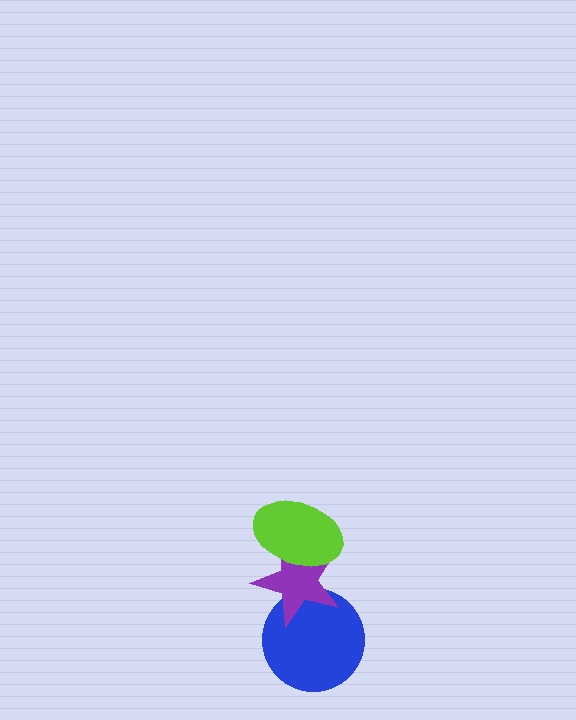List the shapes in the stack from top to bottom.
From top to bottom: the lime ellipse, the purple star, the blue circle.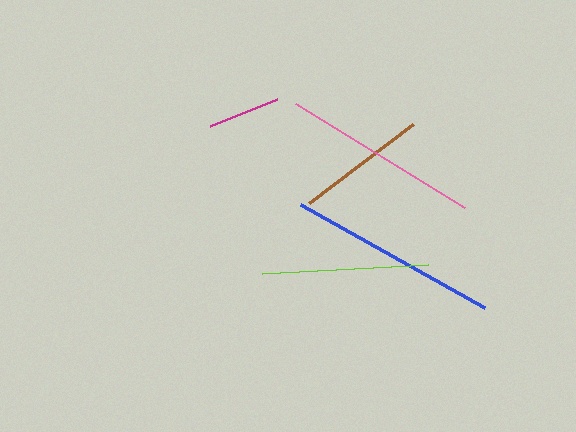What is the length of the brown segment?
The brown segment is approximately 131 pixels long.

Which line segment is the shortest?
The magenta line is the shortest at approximately 73 pixels.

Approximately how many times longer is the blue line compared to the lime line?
The blue line is approximately 1.3 times the length of the lime line.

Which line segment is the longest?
The blue line is the longest at approximately 211 pixels.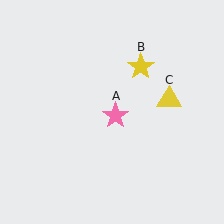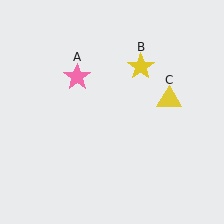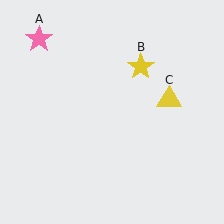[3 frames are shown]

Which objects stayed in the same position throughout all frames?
Yellow star (object B) and yellow triangle (object C) remained stationary.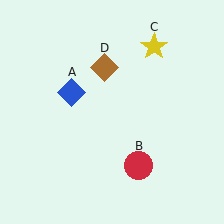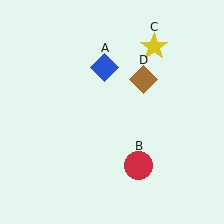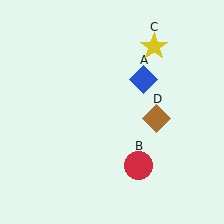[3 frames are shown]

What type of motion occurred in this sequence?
The blue diamond (object A), brown diamond (object D) rotated clockwise around the center of the scene.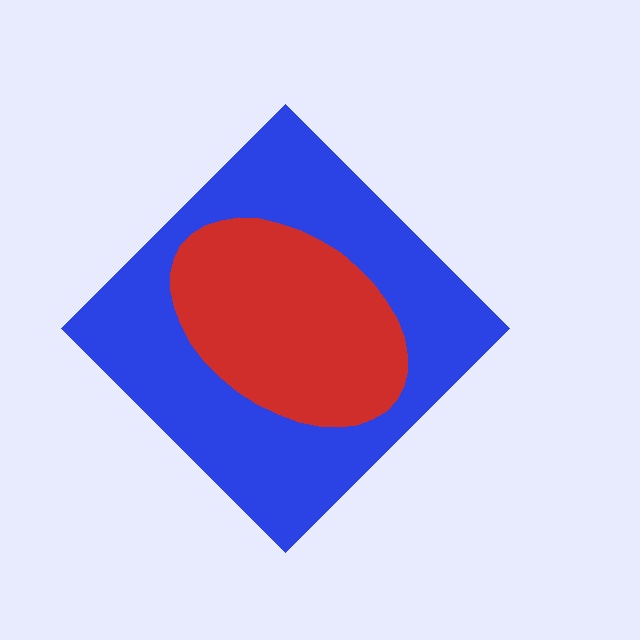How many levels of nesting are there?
2.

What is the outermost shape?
The blue diamond.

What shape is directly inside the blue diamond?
The red ellipse.